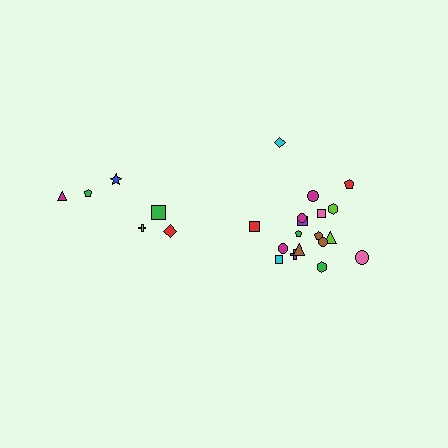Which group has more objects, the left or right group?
The right group.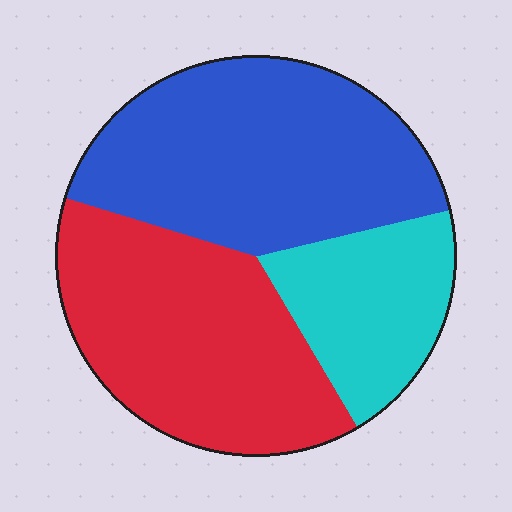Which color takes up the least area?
Cyan, at roughly 20%.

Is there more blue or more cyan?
Blue.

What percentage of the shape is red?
Red covers around 40% of the shape.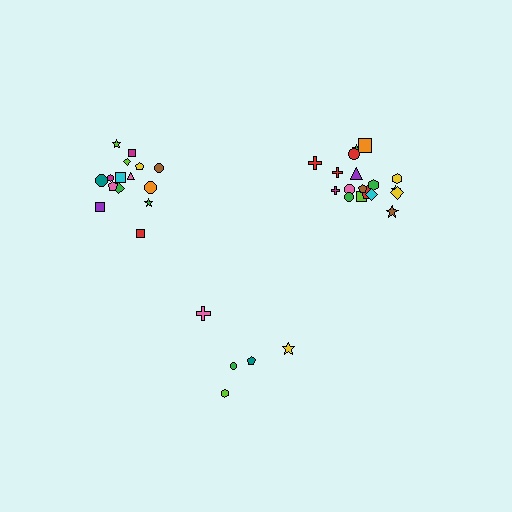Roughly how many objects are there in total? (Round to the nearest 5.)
Roughly 40 objects in total.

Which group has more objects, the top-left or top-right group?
The top-right group.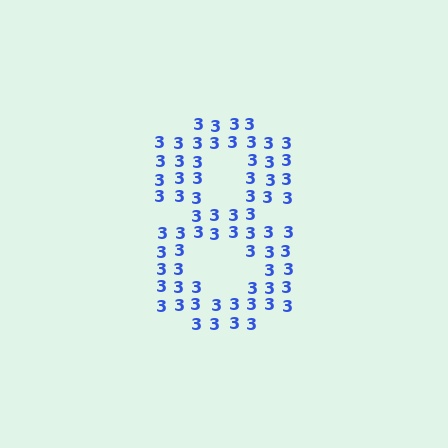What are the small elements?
The small elements are digit 3's.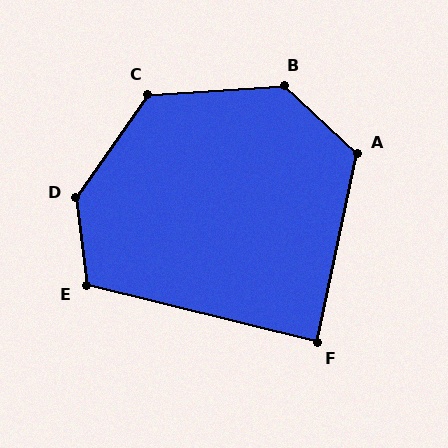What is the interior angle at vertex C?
Approximately 128 degrees (obtuse).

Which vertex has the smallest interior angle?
F, at approximately 88 degrees.